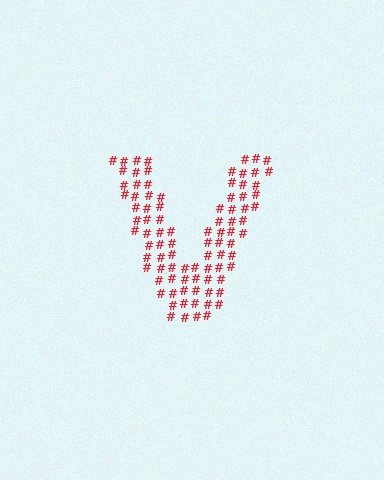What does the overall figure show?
The overall figure shows the letter V.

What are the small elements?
The small elements are hash symbols.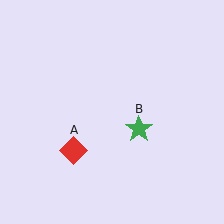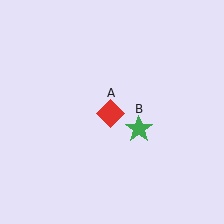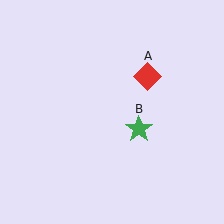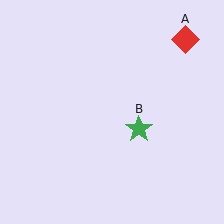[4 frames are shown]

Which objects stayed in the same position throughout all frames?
Green star (object B) remained stationary.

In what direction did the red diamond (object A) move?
The red diamond (object A) moved up and to the right.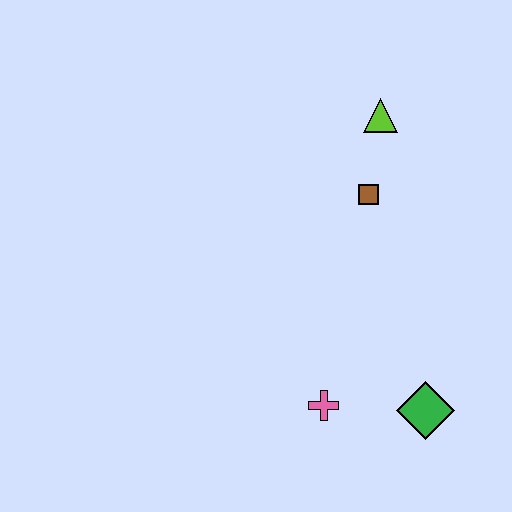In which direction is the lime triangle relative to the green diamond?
The lime triangle is above the green diamond.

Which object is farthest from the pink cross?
The lime triangle is farthest from the pink cross.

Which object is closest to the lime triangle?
The brown square is closest to the lime triangle.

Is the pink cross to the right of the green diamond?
No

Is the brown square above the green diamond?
Yes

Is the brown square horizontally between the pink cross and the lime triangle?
Yes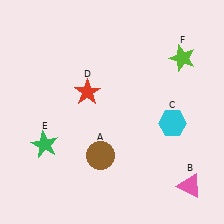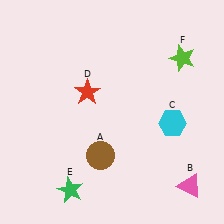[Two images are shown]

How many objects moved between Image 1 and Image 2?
1 object moved between the two images.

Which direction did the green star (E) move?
The green star (E) moved down.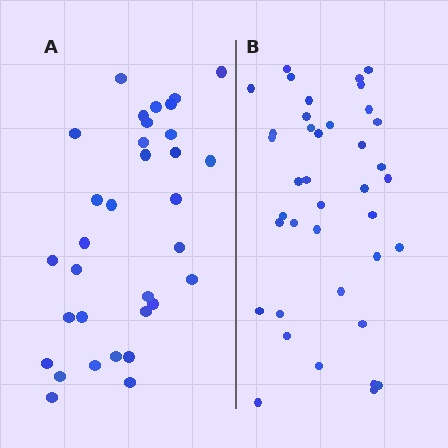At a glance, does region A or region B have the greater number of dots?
Region B (the right region) has more dots.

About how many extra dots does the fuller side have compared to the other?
Region B has about 6 more dots than region A.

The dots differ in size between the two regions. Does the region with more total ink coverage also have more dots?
No. Region A has more total ink coverage because its dots are larger, but region B actually contains more individual dots. Total area can be misleading — the number of items is what matters here.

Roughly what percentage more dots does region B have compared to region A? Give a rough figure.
About 20% more.